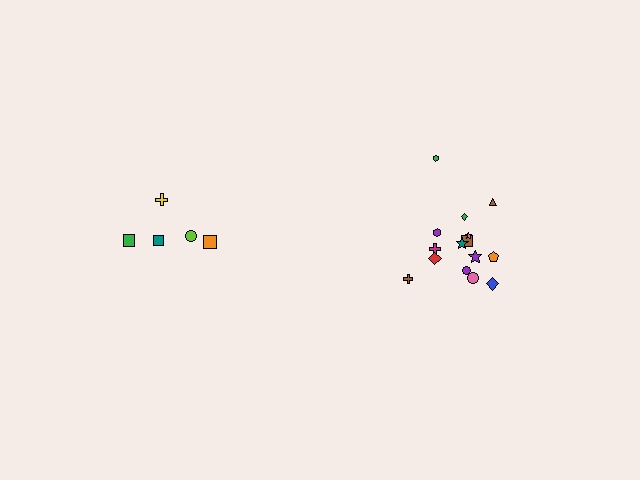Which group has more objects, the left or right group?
The right group.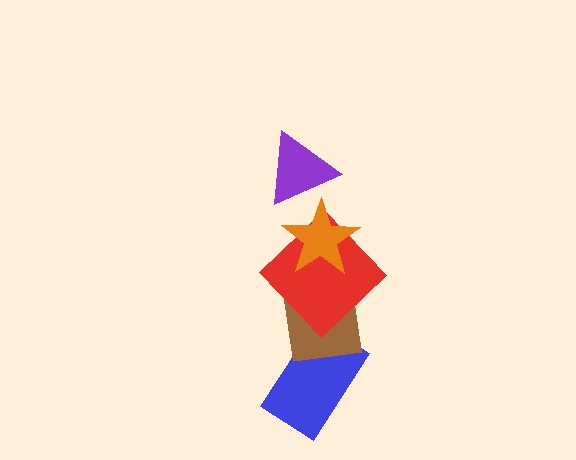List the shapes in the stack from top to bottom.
From top to bottom: the purple triangle, the orange star, the red diamond, the brown square, the blue rectangle.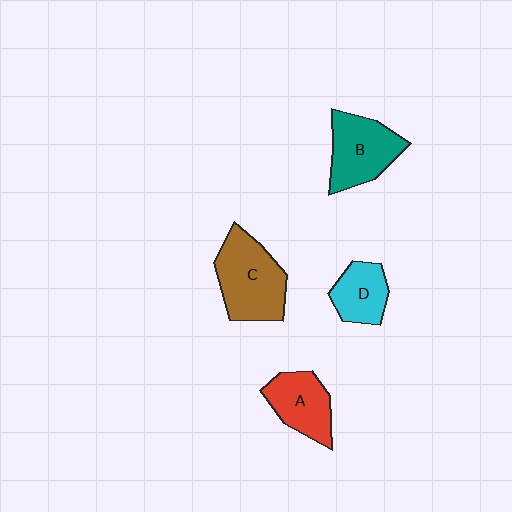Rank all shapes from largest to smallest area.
From largest to smallest: C (brown), B (teal), A (red), D (cyan).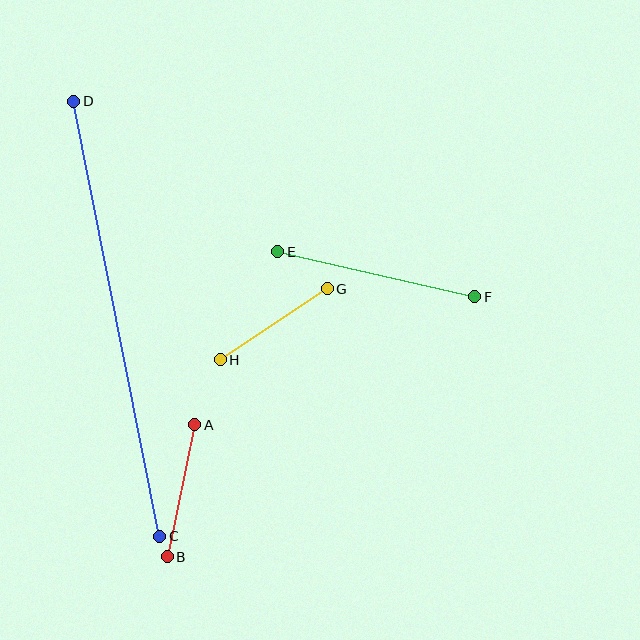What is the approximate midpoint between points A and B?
The midpoint is at approximately (181, 491) pixels.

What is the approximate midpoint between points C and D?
The midpoint is at approximately (117, 319) pixels.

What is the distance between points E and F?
The distance is approximately 202 pixels.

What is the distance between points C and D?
The distance is approximately 443 pixels.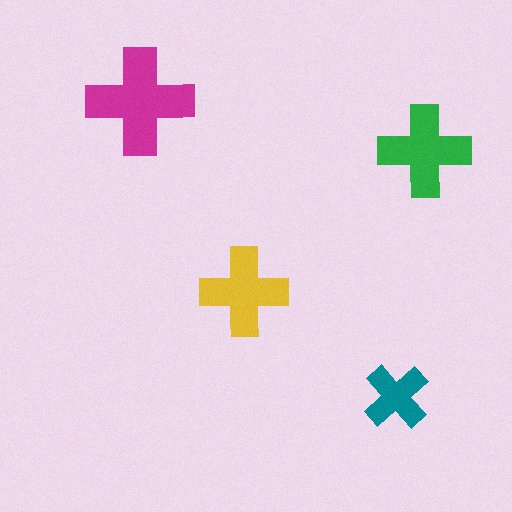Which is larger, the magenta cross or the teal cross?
The magenta one.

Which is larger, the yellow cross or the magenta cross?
The magenta one.